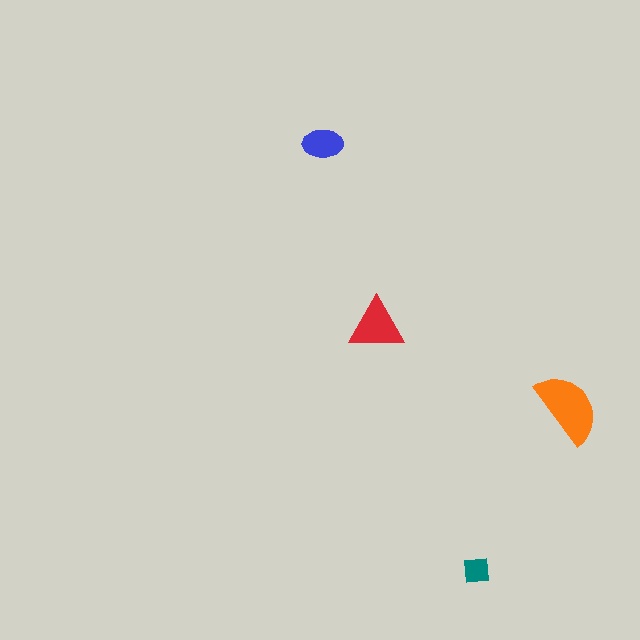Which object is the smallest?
The teal square.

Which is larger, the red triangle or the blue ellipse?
The red triangle.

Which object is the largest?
The orange semicircle.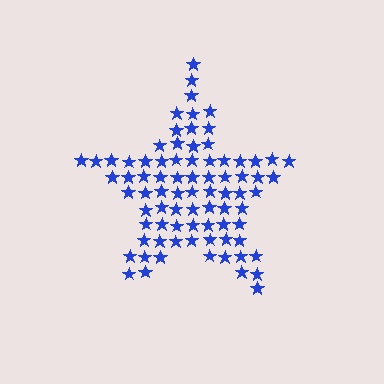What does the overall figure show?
The overall figure shows a star.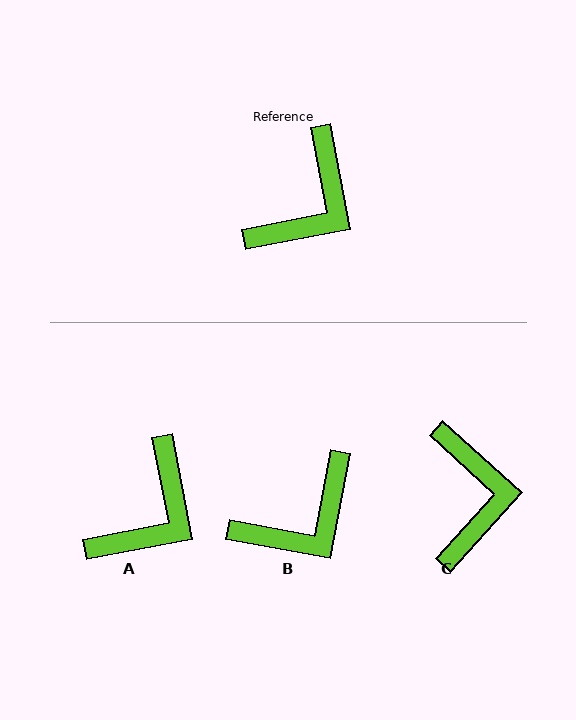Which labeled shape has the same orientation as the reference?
A.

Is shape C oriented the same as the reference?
No, it is off by about 37 degrees.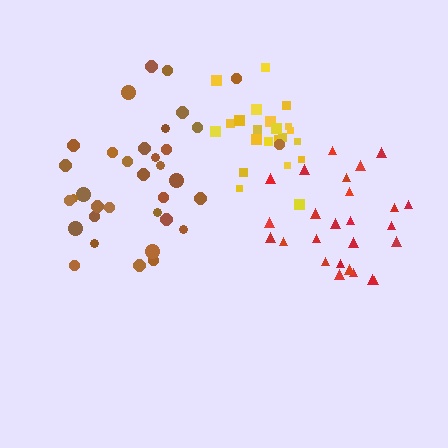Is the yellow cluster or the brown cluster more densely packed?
Yellow.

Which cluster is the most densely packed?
Yellow.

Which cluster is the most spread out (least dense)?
Brown.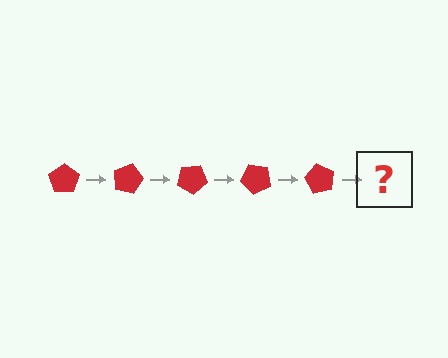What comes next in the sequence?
The next element should be a red pentagon rotated 75 degrees.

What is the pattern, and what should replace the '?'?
The pattern is that the pentagon rotates 15 degrees each step. The '?' should be a red pentagon rotated 75 degrees.